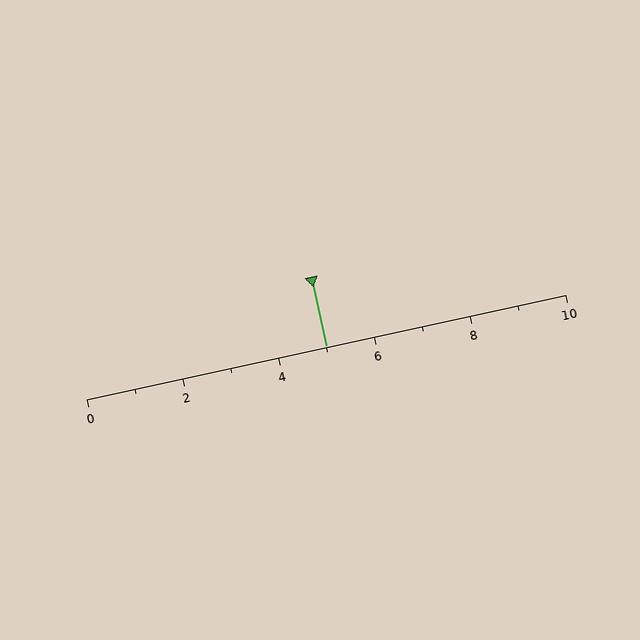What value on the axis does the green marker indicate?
The marker indicates approximately 5.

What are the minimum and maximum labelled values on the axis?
The axis runs from 0 to 10.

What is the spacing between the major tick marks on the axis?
The major ticks are spaced 2 apart.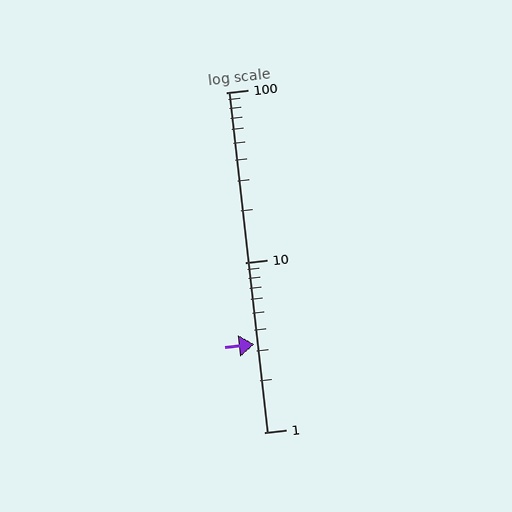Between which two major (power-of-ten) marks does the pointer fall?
The pointer is between 1 and 10.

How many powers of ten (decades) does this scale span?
The scale spans 2 decades, from 1 to 100.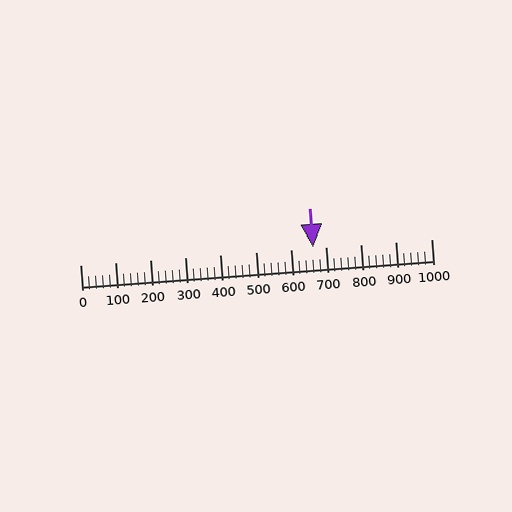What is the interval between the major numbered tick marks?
The major tick marks are spaced 100 units apart.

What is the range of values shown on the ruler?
The ruler shows values from 0 to 1000.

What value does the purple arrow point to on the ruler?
The purple arrow points to approximately 663.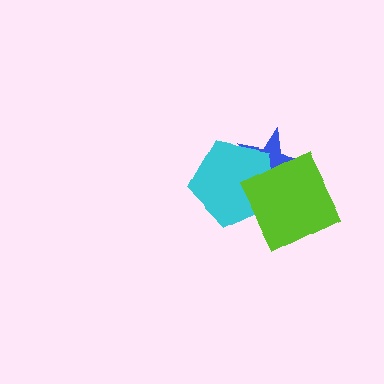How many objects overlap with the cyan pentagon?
2 objects overlap with the cyan pentagon.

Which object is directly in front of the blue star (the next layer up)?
The cyan pentagon is directly in front of the blue star.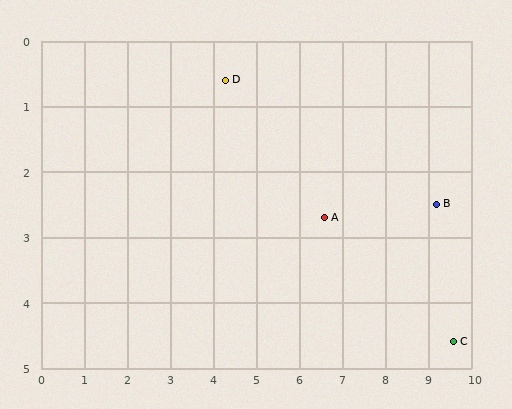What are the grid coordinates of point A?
Point A is at approximately (6.6, 2.7).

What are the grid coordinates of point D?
Point D is at approximately (4.3, 0.6).